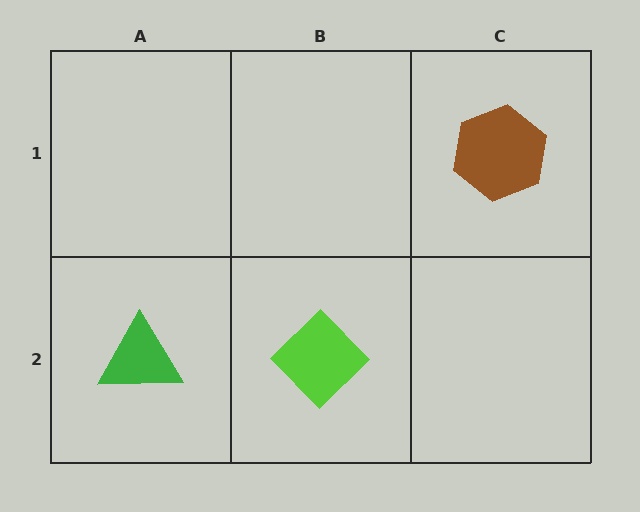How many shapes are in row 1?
1 shape.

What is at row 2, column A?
A green triangle.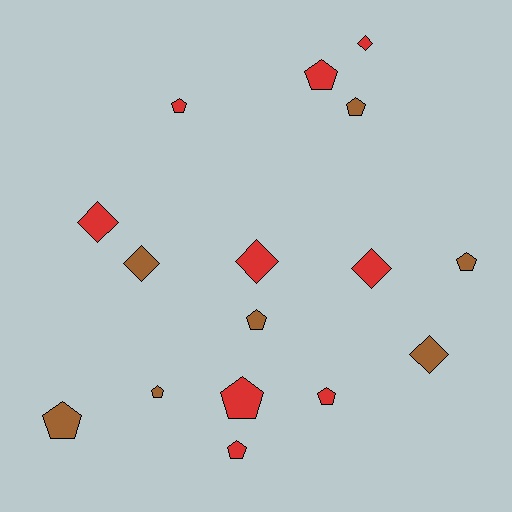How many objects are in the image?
There are 16 objects.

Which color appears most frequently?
Red, with 9 objects.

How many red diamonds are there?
There are 4 red diamonds.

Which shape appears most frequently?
Pentagon, with 10 objects.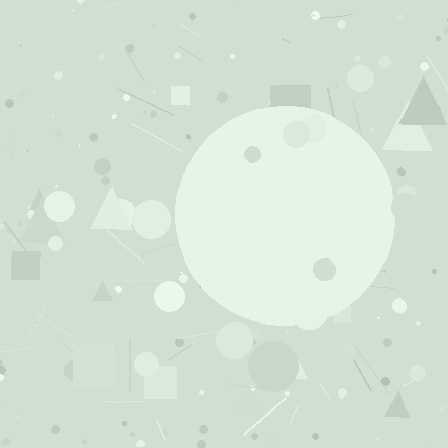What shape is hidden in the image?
A circle is hidden in the image.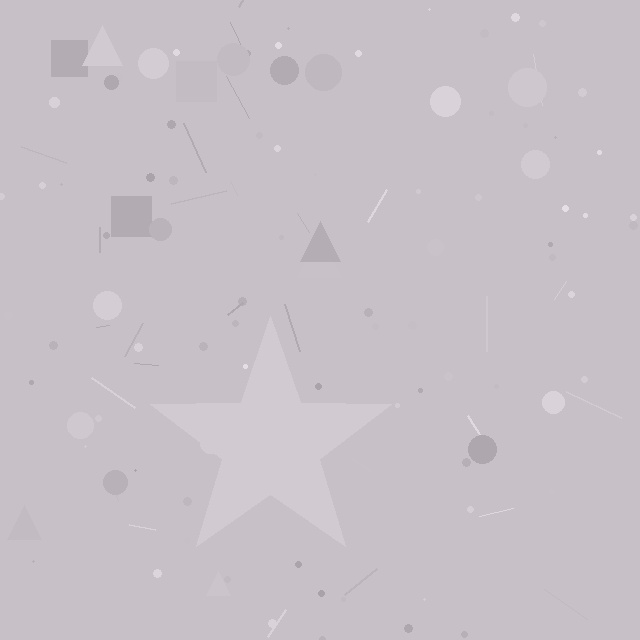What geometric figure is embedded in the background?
A star is embedded in the background.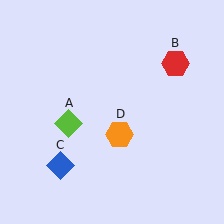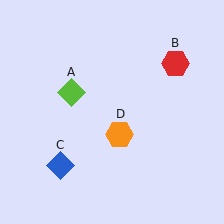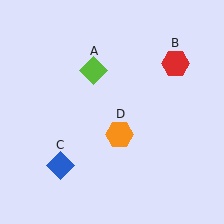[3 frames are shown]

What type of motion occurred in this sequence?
The lime diamond (object A) rotated clockwise around the center of the scene.